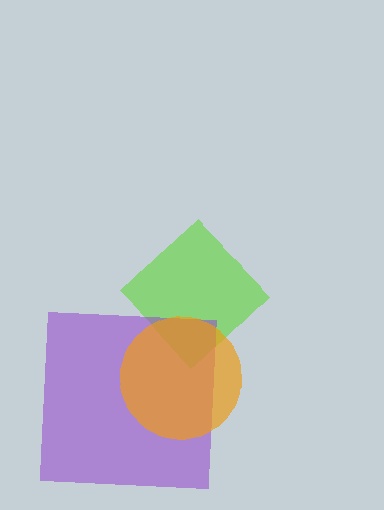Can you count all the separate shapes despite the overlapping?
Yes, there are 3 separate shapes.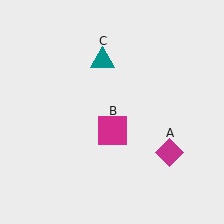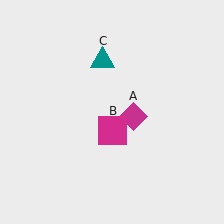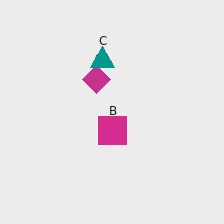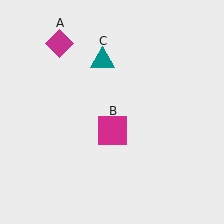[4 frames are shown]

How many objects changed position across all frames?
1 object changed position: magenta diamond (object A).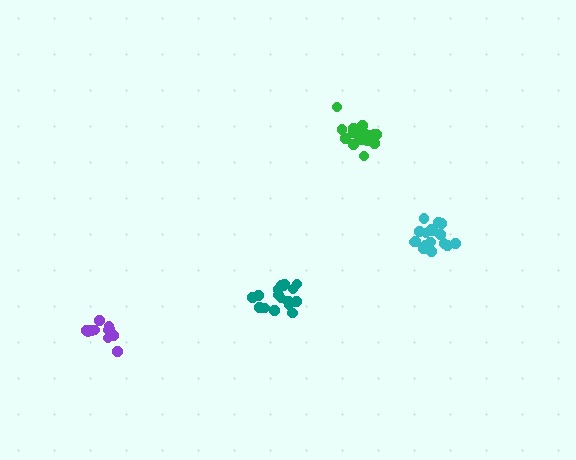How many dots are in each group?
Group 1: 17 dots, Group 2: 17 dots, Group 3: 11 dots, Group 4: 17 dots (62 total).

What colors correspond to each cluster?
The clusters are colored: green, teal, purple, cyan.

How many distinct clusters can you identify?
There are 4 distinct clusters.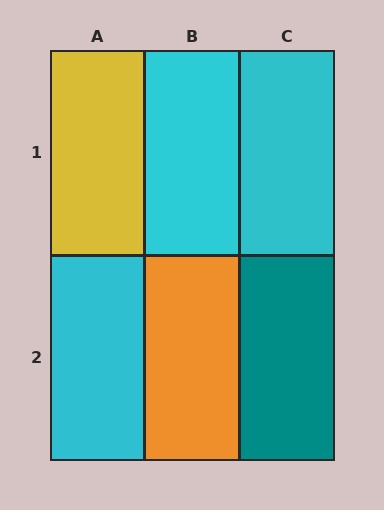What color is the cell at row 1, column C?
Cyan.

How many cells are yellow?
1 cell is yellow.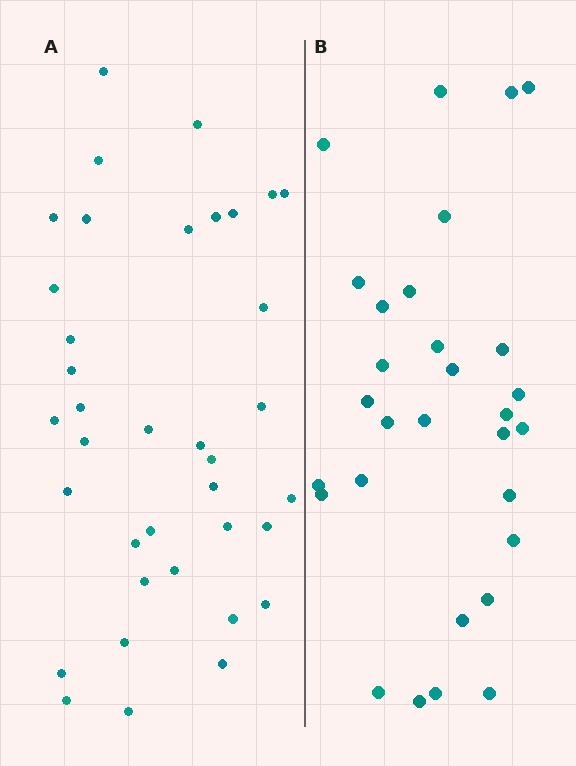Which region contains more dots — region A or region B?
Region A (the left region) has more dots.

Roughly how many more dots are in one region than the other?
Region A has roughly 8 or so more dots than region B.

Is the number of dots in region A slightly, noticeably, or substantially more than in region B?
Region A has only slightly more — the two regions are fairly close. The ratio is roughly 1.2 to 1.